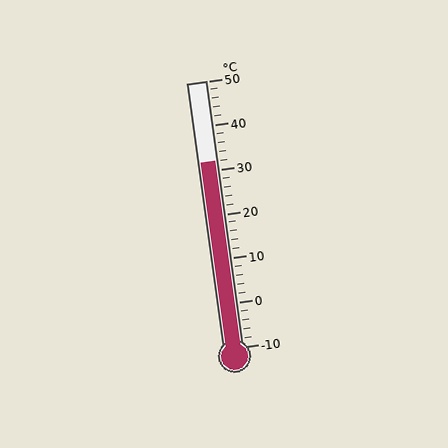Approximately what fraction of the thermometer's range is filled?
The thermometer is filled to approximately 70% of its range.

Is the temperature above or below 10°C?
The temperature is above 10°C.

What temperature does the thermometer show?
The thermometer shows approximately 32°C.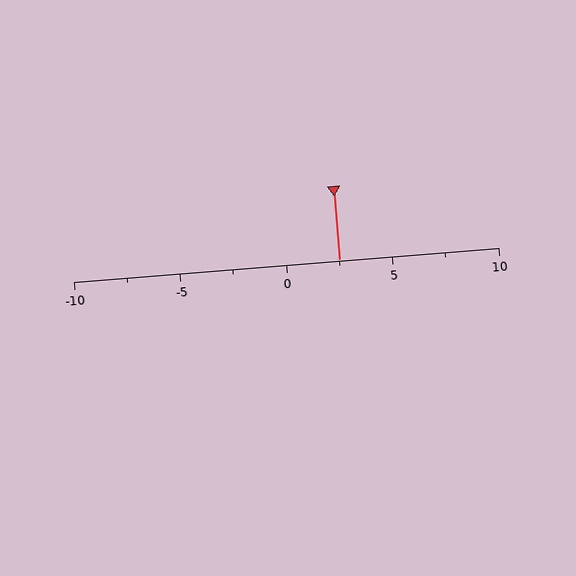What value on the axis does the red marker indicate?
The marker indicates approximately 2.5.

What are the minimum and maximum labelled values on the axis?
The axis runs from -10 to 10.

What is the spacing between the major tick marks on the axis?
The major ticks are spaced 5 apart.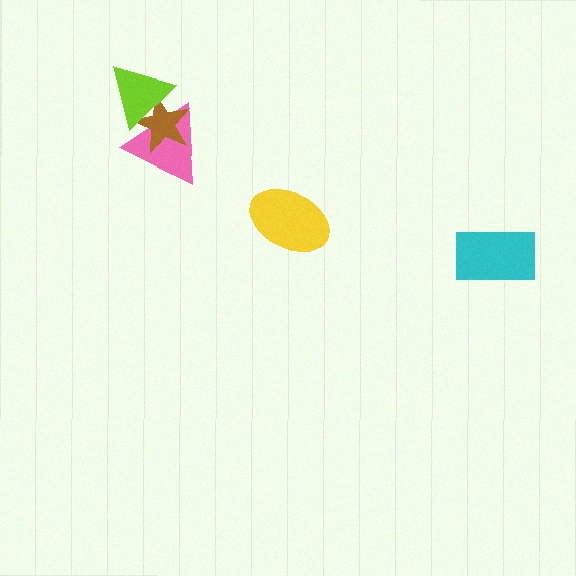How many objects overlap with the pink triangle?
2 objects overlap with the pink triangle.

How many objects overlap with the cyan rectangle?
0 objects overlap with the cyan rectangle.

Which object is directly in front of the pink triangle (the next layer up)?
The brown star is directly in front of the pink triangle.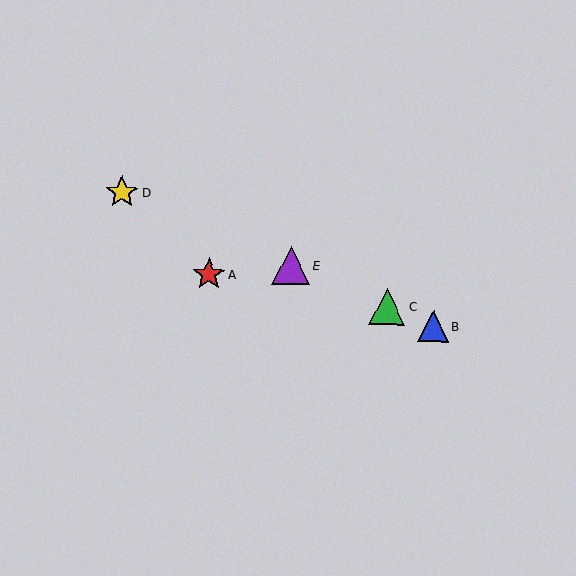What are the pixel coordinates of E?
Object E is at (291, 265).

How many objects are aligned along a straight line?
4 objects (B, C, D, E) are aligned along a straight line.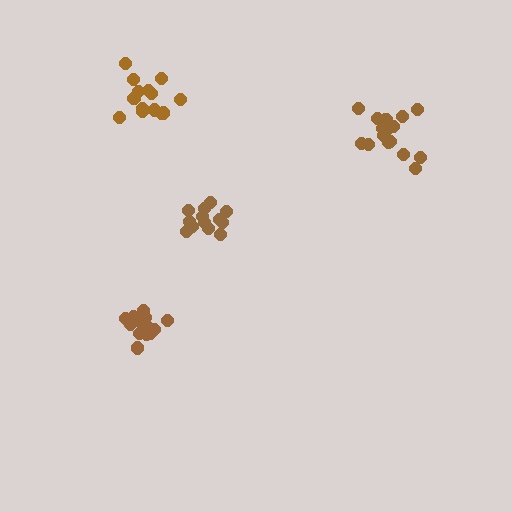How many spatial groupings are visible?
There are 4 spatial groupings.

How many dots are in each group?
Group 1: 14 dots, Group 2: 16 dots, Group 3: 14 dots, Group 4: 16 dots (60 total).